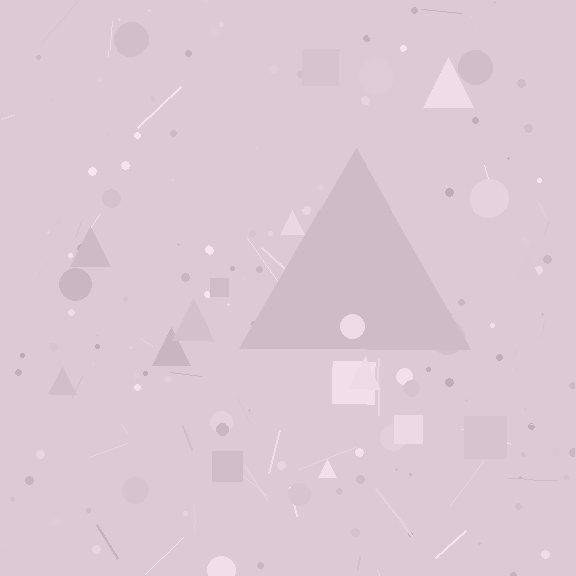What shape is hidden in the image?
A triangle is hidden in the image.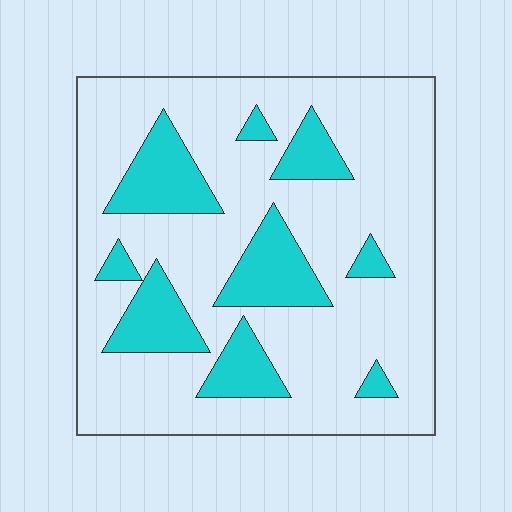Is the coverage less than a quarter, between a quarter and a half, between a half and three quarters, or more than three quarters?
Less than a quarter.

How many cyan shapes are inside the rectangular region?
9.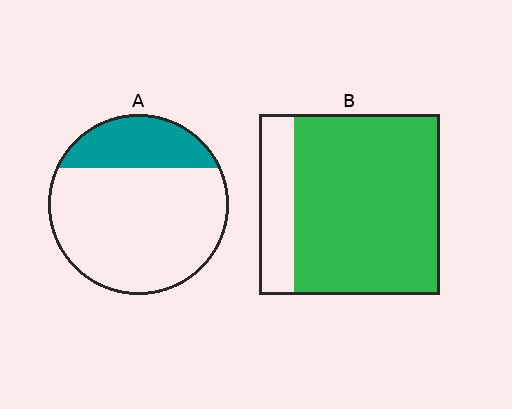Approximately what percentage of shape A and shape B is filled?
A is approximately 25% and B is approximately 80%.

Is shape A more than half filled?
No.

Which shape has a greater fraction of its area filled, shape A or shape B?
Shape B.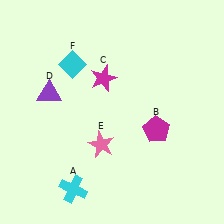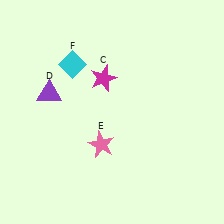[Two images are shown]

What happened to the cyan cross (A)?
The cyan cross (A) was removed in Image 2. It was in the bottom-left area of Image 1.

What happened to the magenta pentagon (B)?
The magenta pentagon (B) was removed in Image 2. It was in the bottom-right area of Image 1.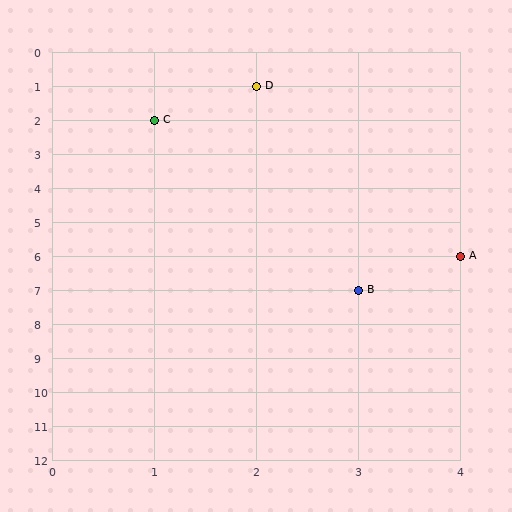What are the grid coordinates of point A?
Point A is at grid coordinates (4, 6).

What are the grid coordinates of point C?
Point C is at grid coordinates (1, 2).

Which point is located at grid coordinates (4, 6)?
Point A is at (4, 6).